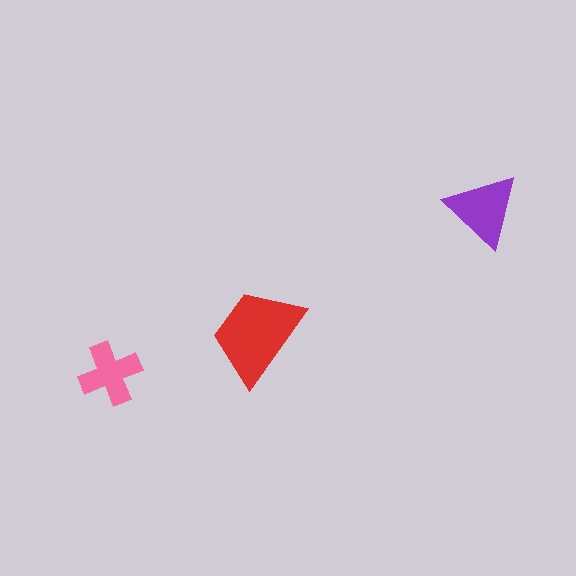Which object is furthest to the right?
The purple triangle is rightmost.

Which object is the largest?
The red trapezoid.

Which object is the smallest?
The pink cross.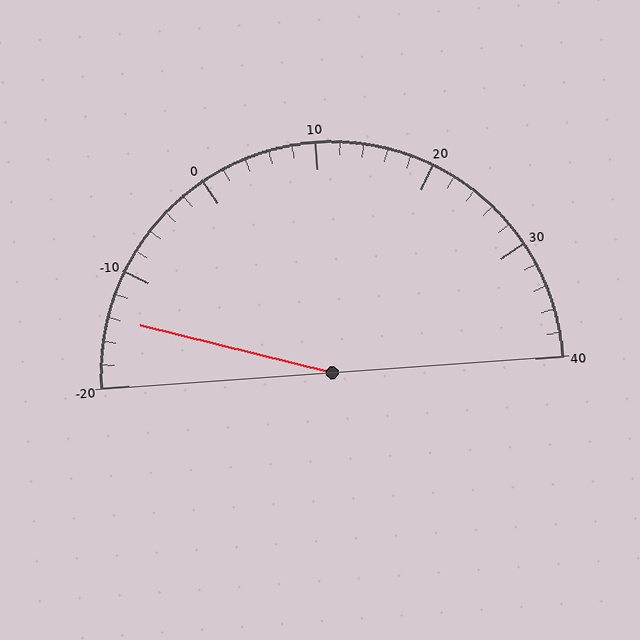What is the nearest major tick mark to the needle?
The nearest major tick mark is -10.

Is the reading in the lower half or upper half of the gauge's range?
The reading is in the lower half of the range (-20 to 40).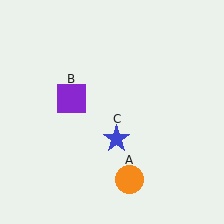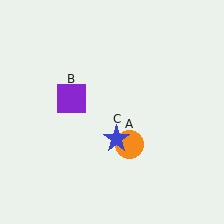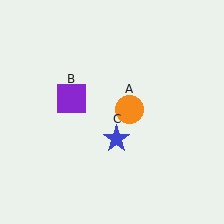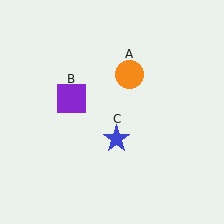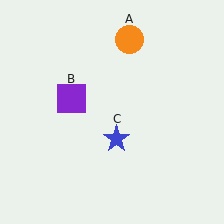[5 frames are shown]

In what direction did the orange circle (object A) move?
The orange circle (object A) moved up.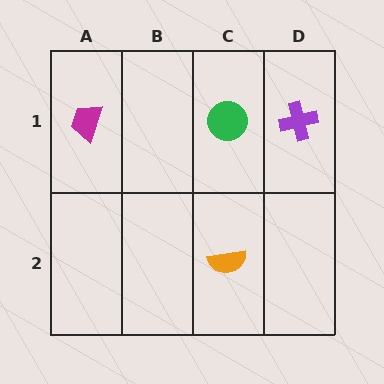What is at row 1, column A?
A magenta trapezoid.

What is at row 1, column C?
A green circle.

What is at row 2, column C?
An orange semicircle.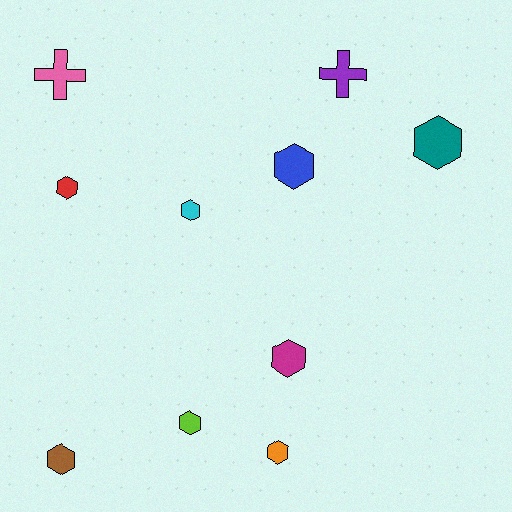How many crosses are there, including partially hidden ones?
There are 2 crosses.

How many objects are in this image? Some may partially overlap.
There are 10 objects.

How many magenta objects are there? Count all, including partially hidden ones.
There is 1 magenta object.